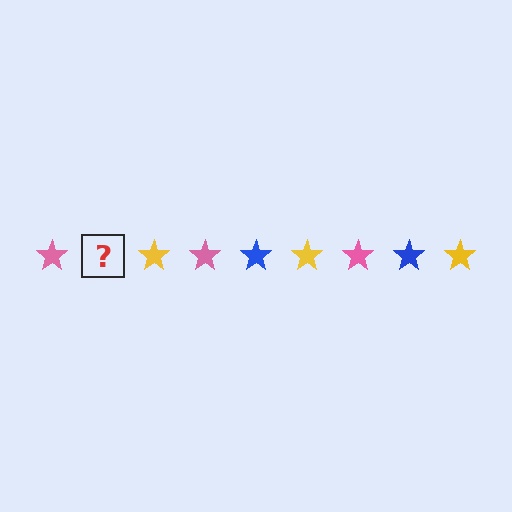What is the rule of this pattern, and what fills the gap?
The rule is that the pattern cycles through pink, blue, yellow stars. The gap should be filled with a blue star.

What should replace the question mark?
The question mark should be replaced with a blue star.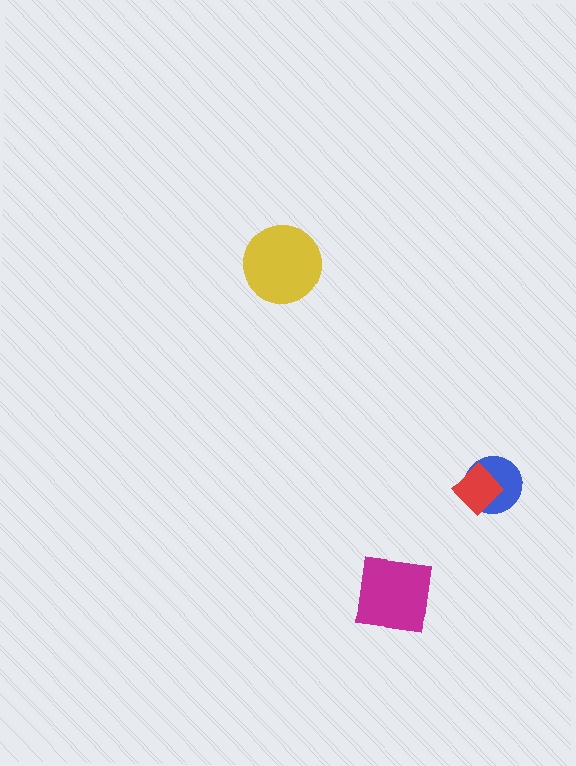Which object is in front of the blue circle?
The red diamond is in front of the blue circle.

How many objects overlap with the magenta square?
0 objects overlap with the magenta square.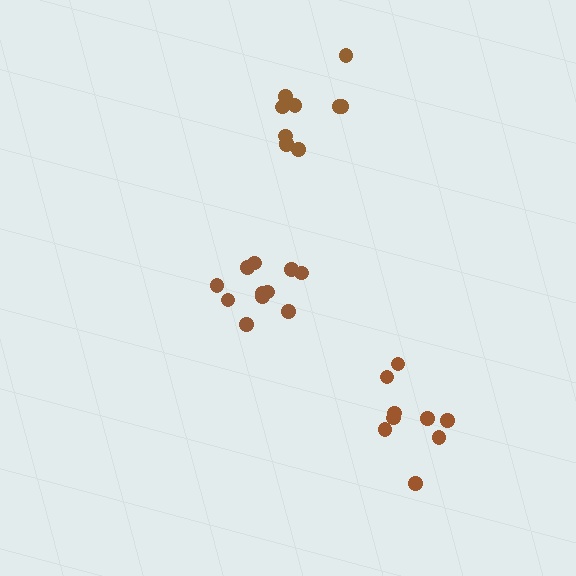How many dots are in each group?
Group 1: 11 dots, Group 2: 9 dots, Group 3: 10 dots (30 total).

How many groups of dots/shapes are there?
There are 3 groups.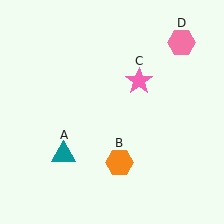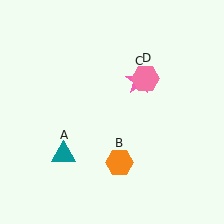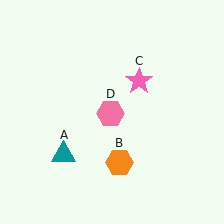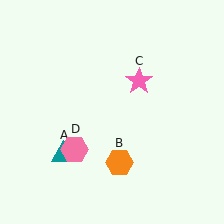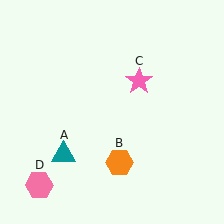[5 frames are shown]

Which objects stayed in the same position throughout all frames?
Teal triangle (object A) and orange hexagon (object B) and pink star (object C) remained stationary.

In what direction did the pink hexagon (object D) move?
The pink hexagon (object D) moved down and to the left.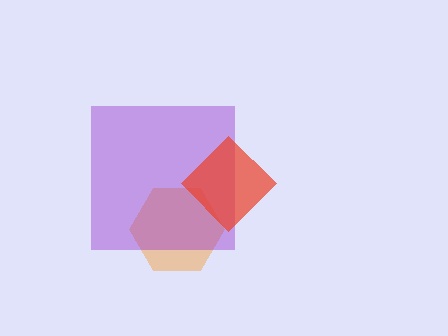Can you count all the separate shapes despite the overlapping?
Yes, there are 3 separate shapes.